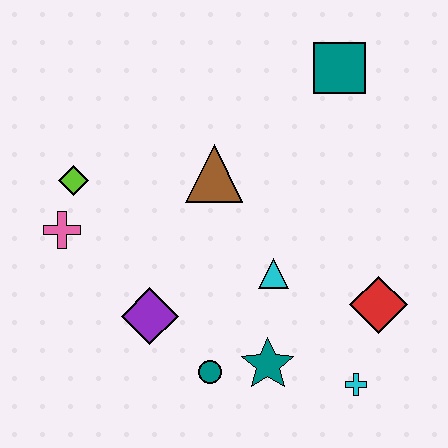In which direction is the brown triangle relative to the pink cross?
The brown triangle is to the right of the pink cross.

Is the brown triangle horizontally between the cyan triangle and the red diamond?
No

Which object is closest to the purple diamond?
The teal circle is closest to the purple diamond.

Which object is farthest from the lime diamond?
The cyan cross is farthest from the lime diamond.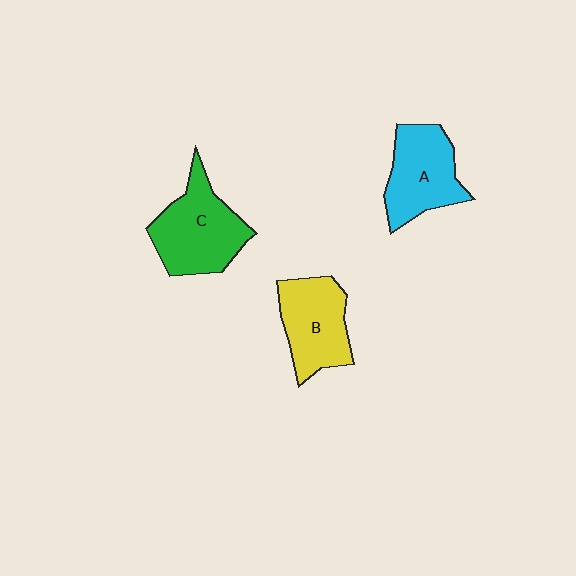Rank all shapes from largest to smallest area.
From largest to smallest: C (green), A (cyan), B (yellow).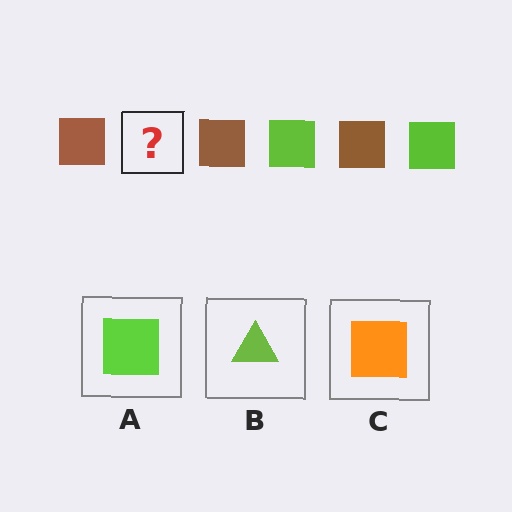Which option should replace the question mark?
Option A.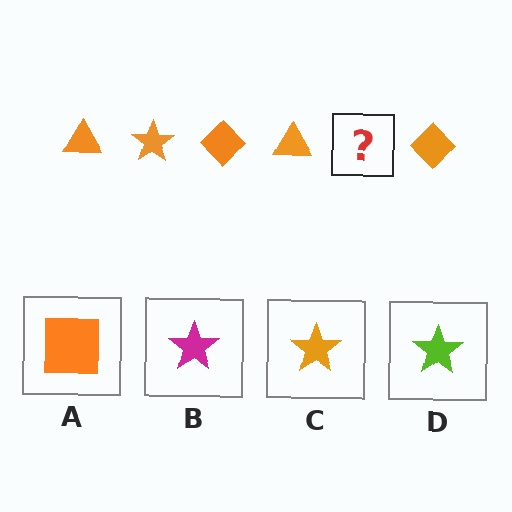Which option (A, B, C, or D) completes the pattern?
C.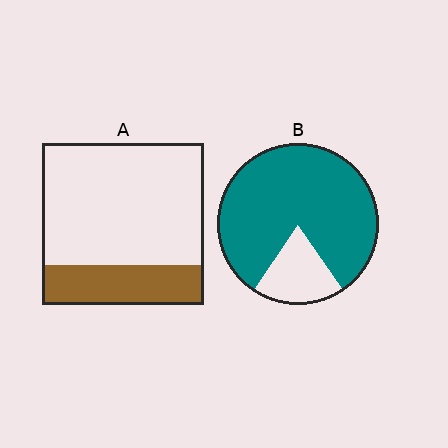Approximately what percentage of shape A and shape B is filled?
A is approximately 25% and B is approximately 80%.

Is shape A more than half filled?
No.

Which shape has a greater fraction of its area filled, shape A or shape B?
Shape B.